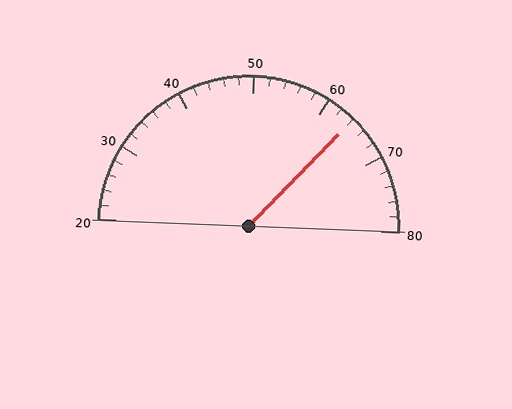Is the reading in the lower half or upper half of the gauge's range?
The reading is in the upper half of the range (20 to 80).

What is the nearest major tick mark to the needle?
The nearest major tick mark is 60.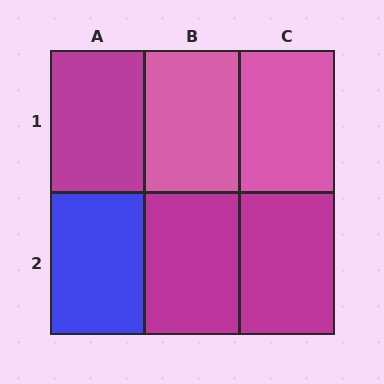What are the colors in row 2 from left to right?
Blue, magenta, magenta.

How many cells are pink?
2 cells are pink.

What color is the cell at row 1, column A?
Magenta.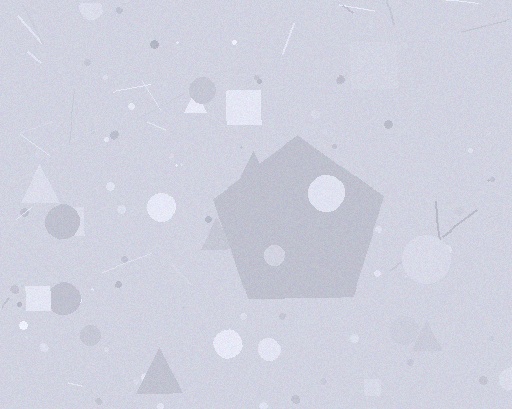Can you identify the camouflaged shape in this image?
The camouflaged shape is a pentagon.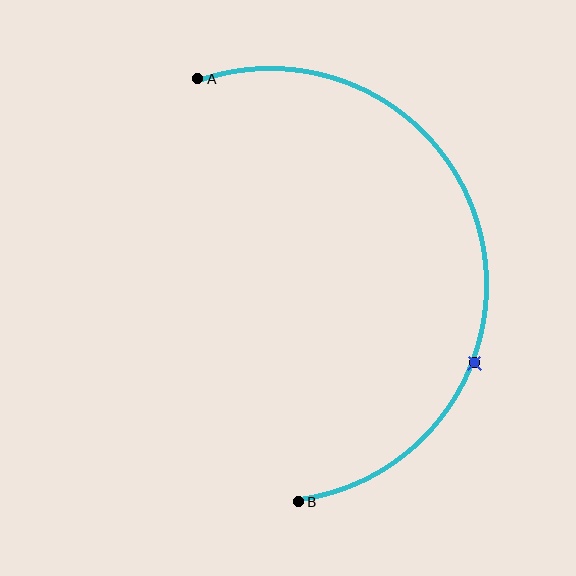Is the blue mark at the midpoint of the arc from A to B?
No. The blue mark lies on the arc but is closer to endpoint B. The arc midpoint would be at the point on the curve equidistant along the arc from both A and B.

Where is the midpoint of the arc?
The arc midpoint is the point on the curve farthest from the straight line joining A and B. It sits to the right of that line.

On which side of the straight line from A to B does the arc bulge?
The arc bulges to the right of the straight line connecting A and B.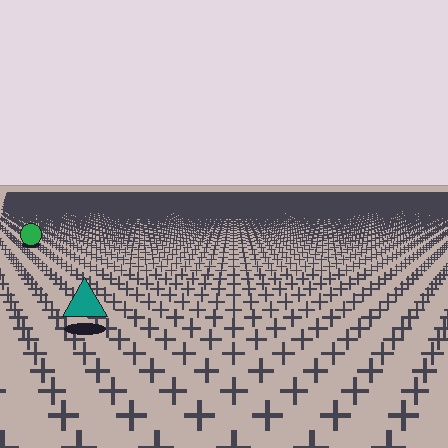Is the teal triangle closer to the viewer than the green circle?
Yes. The teal triangle is closer — you can tell from the texture gradient: the ground texture is coarser near it.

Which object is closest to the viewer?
The teal triangle is closest. The texture marks near it are larger and more spread out.